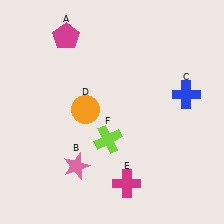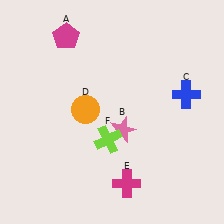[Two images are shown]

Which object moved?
The pink star (B) moved right.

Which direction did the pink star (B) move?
The pink star (B) moved right.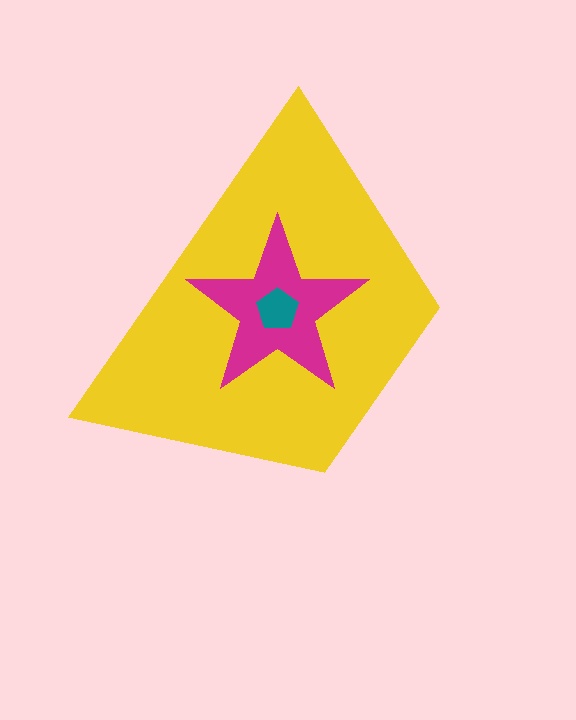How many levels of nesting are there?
3.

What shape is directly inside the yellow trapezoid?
The magenta star.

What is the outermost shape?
The yellow trapezoid.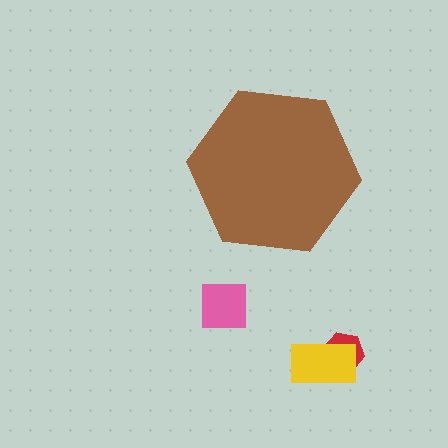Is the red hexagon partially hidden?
No, the red hexagon is fully visible.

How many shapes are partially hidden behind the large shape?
0 shapes are partially hidden.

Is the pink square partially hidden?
No, the pink square is fully visible.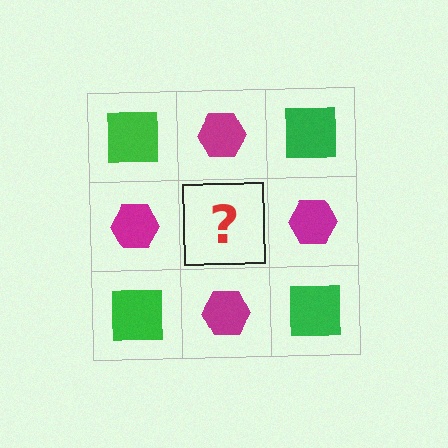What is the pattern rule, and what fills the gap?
The rule is that it alternates green square and magenta hexagon in a checkerboard pattern. The gap should be filled with a green square.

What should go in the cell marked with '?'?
The missing cell should contain a green square.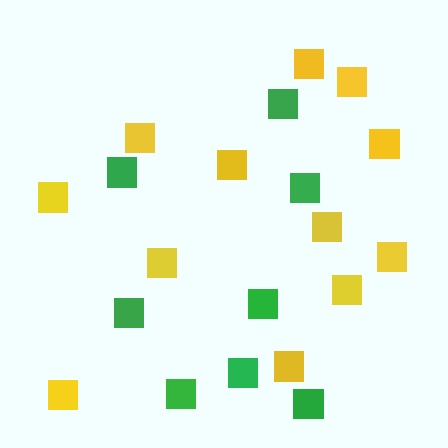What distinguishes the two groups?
There are 2 groups: one group of yellow squares (12) and one group of green squares (8).